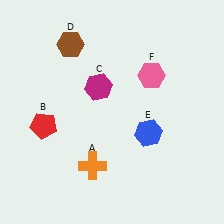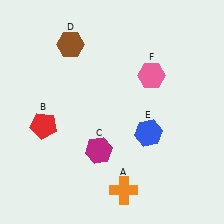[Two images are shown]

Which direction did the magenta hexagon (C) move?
The magenta hexagon (C) moved down.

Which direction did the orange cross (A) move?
The orange cross (A) moved right.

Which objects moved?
The objects that moved are: the orange cross (A), the magenta hexagon (C).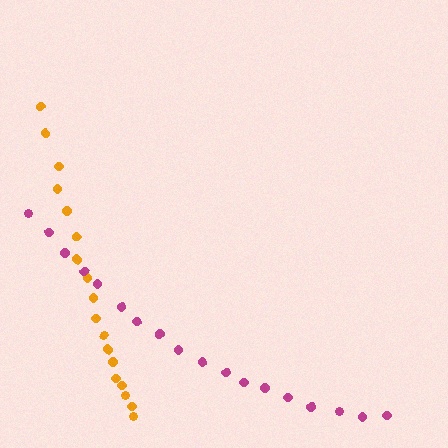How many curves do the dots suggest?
There are 2 distinct paths.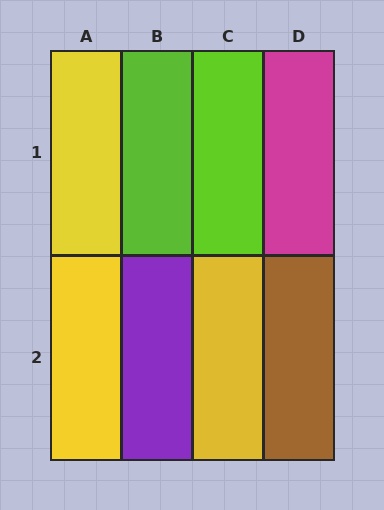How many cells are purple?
1 cell is purple.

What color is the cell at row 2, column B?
Purple.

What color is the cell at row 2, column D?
Brown.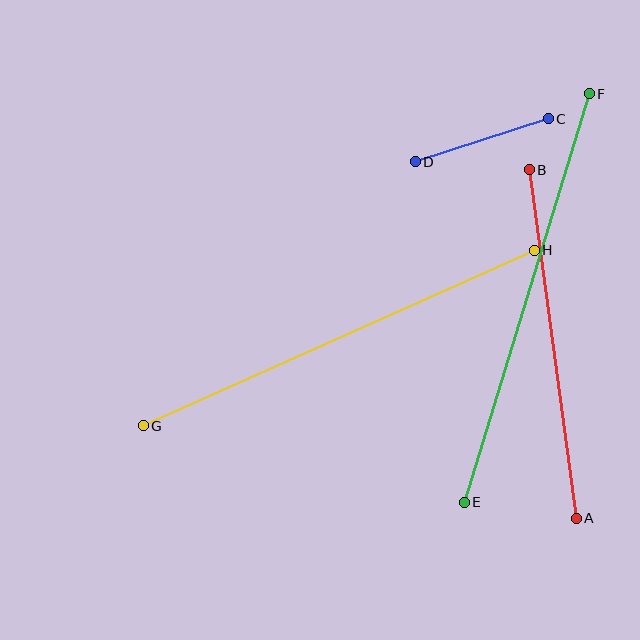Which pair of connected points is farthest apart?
Points G and H are farthest apart.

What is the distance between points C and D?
The distance is approximately 140 pixels.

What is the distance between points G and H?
The distance is approximately 429 pixels.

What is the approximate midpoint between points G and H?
The midpoint is at approximately (339, 338) pixels.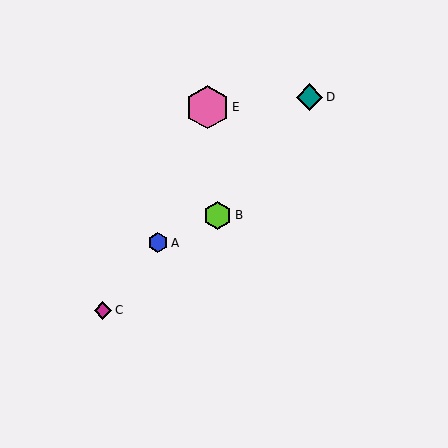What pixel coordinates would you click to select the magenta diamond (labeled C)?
Click at (103, 310) to select the magenta diamond C.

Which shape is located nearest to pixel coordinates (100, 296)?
The magenta diamond (labeled C) at (103, 310) is nearest to that location.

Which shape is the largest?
The pink hexagon (labeled E) is the largest.